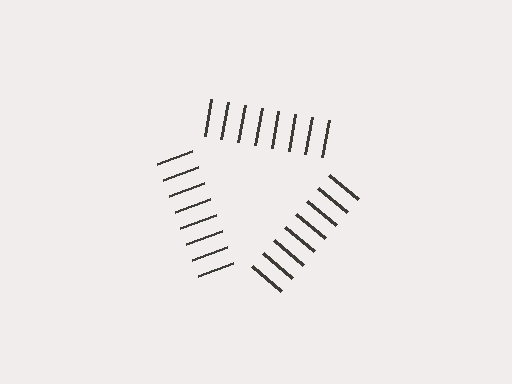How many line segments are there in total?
24 — 8 along each of the 3 edges.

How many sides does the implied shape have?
3 sides — the line-ends trace a triangle.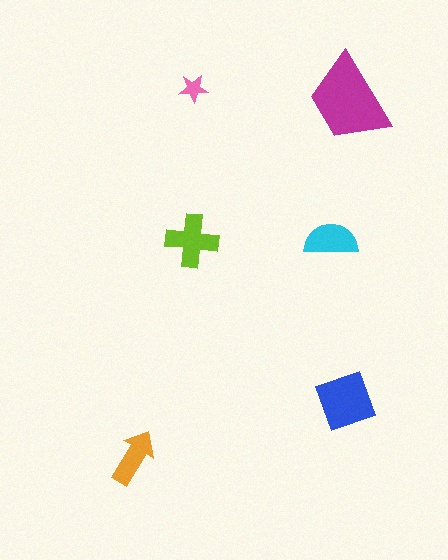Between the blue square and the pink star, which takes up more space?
The blue square.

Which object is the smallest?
The pink star.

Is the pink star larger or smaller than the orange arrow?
Smaller.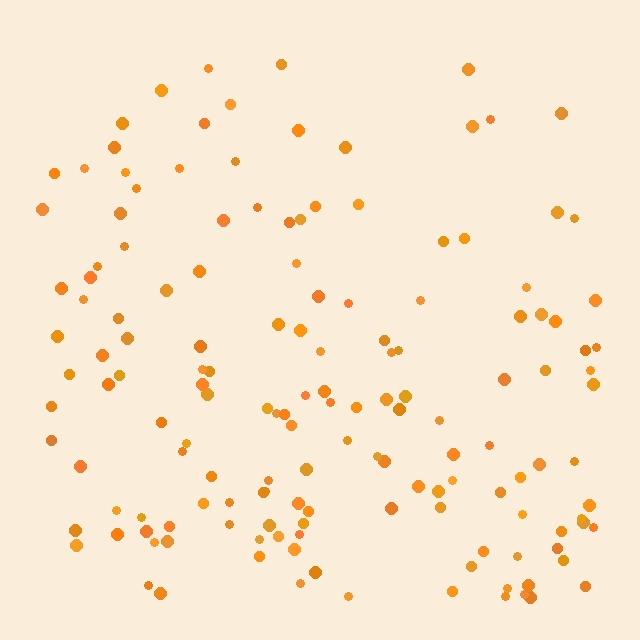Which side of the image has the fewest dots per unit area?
The top.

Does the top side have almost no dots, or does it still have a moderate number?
Still a moderate number, just noticeably fewer than the bottom.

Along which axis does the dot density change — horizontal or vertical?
Vertical.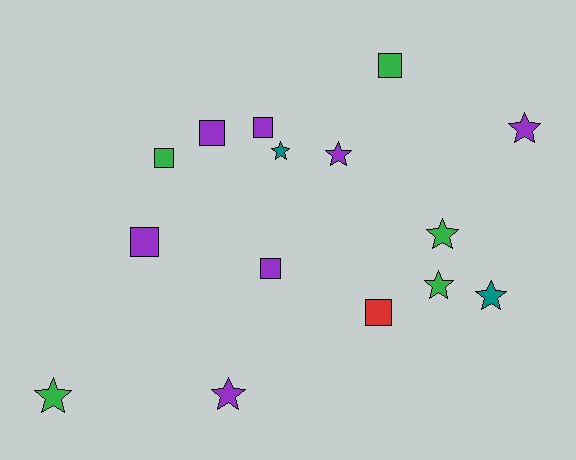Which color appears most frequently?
Purple, with 7 objects.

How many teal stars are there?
There are 2 teal stars.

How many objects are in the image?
There are 15 objects.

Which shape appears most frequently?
Star, with 8 objects.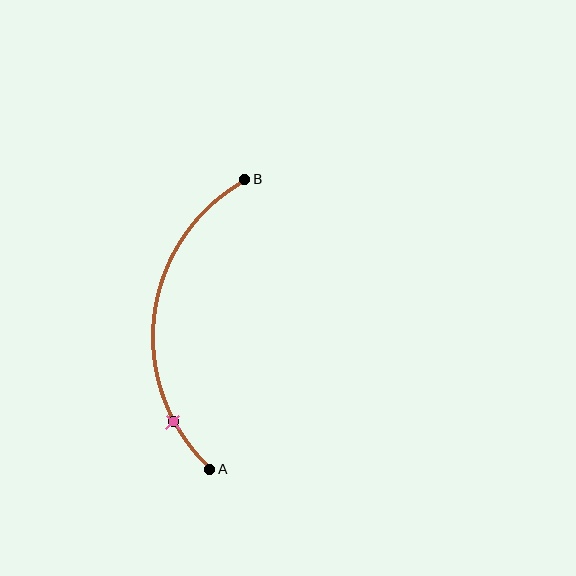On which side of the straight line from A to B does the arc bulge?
The arc bulges to the left of the straight line connecting A and B.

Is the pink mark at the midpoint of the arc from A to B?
No. The pink mark lies on the arc but is closer to endpoint A. The arc midpoint would be at the point on the curve equidistant along the arc from both A and B.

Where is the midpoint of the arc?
The arc midpoint is the point on the curve farthest from the straight line joining A and B. It sits to the left of that line.